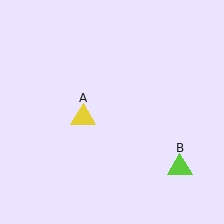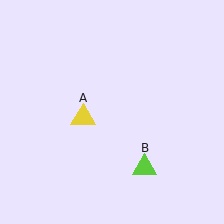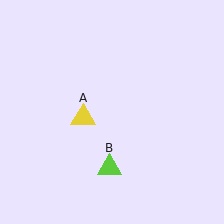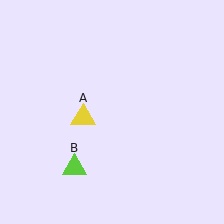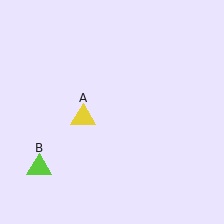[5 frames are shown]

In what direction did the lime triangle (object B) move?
The lime triangle (object B) moved left.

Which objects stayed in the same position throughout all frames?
Yellow triangle (object A) remained stationary.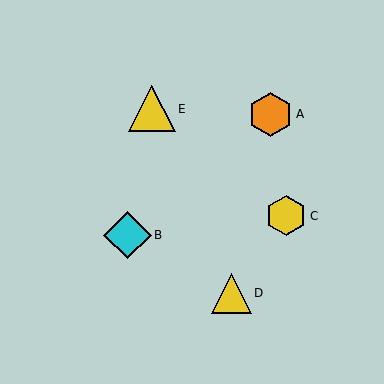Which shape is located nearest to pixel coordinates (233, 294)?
The yellow triangle (labeled D) at (232, 293) is nearest to that location.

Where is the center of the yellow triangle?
The center of the yellow triangle is at (152, 109).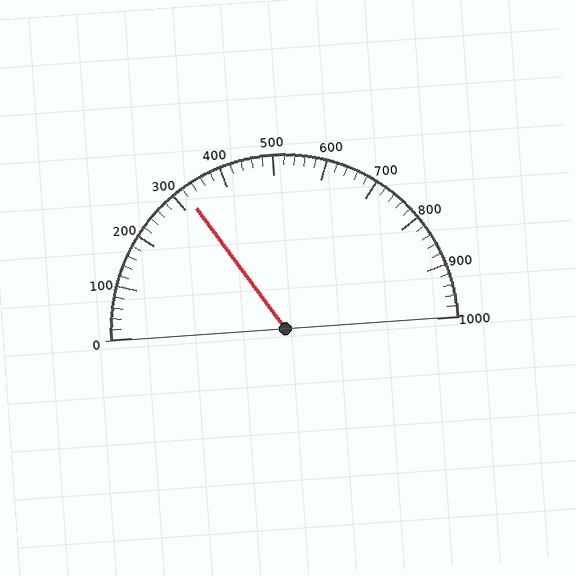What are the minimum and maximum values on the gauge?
The gauge ranges from 0 to 1000.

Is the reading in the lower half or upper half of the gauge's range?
The reading is in the lower half of the range (0 to 1000).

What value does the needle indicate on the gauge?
The needle indicates approximately 320.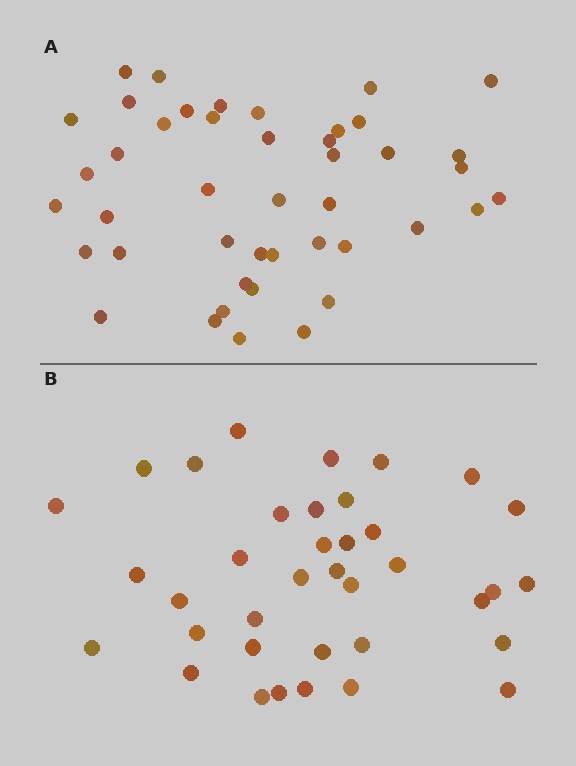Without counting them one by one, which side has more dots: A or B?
Region A (the top region) has more dots.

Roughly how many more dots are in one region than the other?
Region A has roughly 8 or so more dots than region B.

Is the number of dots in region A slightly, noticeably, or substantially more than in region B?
Region A has only slightly more — the two regions are fairly close. The ratio is roughly 1.2 to 1.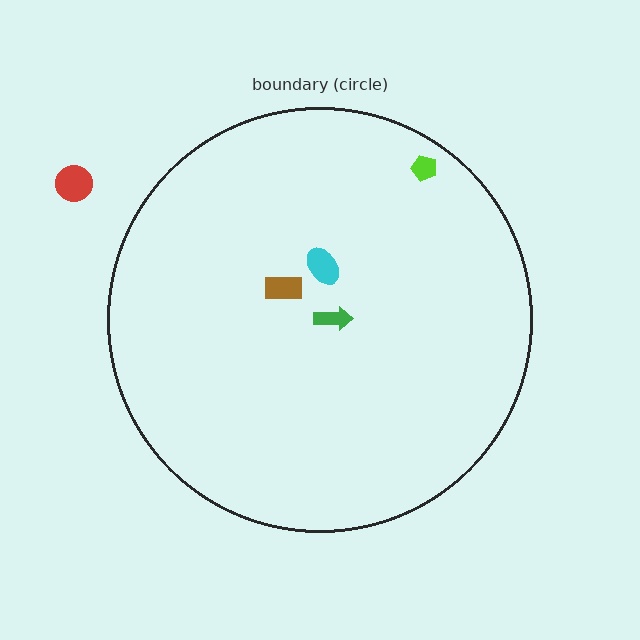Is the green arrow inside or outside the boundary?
Inside.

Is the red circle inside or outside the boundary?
Outside.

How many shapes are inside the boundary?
4 inside, 1 outside.